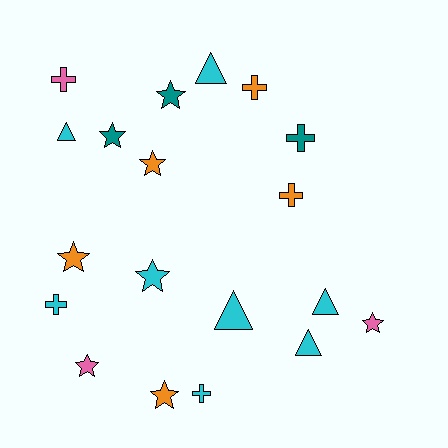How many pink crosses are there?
There is 1 pink cross.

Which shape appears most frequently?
Star, with 8 objects.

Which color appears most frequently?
Cyan, with 8 objects.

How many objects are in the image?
There are 19 objects.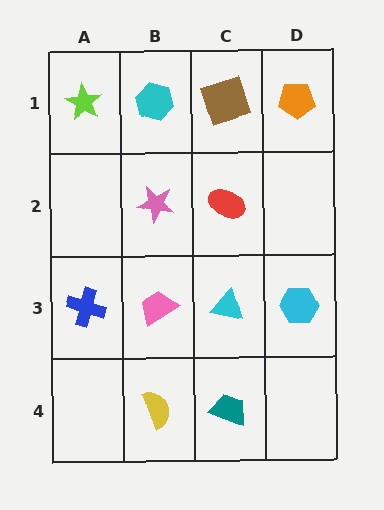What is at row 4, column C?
A teal trapezoid.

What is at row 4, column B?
A yellow semicircle.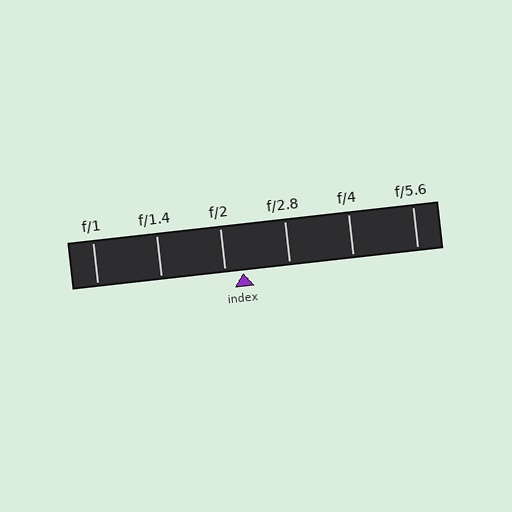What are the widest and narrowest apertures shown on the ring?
The widest aperture shown is f/1 and the narrowest is f/5.6.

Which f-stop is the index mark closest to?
The index mark is closest to f/2.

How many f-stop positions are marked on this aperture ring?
There are 6 f-stop positions marked.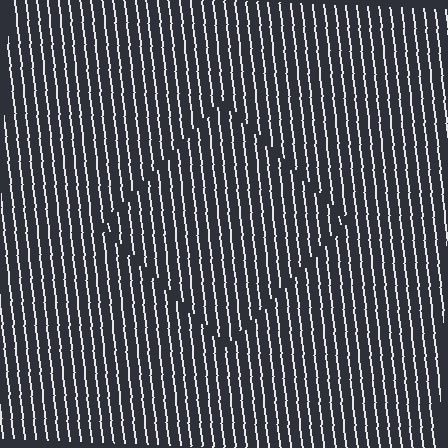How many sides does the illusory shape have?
4 sides — the line-ends trace a square.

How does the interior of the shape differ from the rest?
The interior of the shape contains the same grating, shifted by half a period — the contour is defined by the phase discontinuity where line-ends from the inner and outer gratings abut.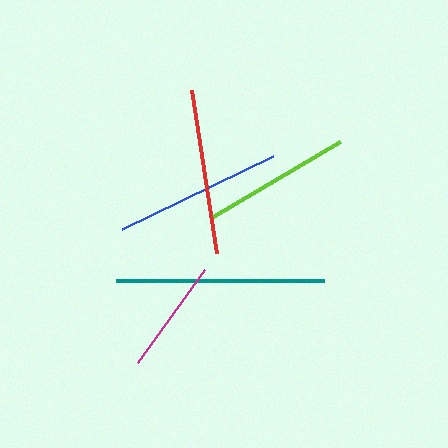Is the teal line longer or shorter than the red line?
The teal line is longer than the red line.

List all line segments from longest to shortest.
From longest to shortest: teal, blue, red, lime, magenta.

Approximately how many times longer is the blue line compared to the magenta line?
The blue line is approximately 1.5 times the length of the magenta line.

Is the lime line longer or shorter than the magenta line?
The lime line is longer than the magenta line.